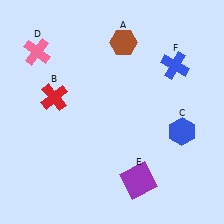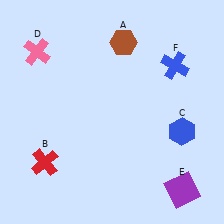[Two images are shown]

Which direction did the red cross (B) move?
The red cross (B) moved down.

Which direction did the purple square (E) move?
The purple square (E) moved right.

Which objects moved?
The objects that moved are: the red cross (B), the purple square (E).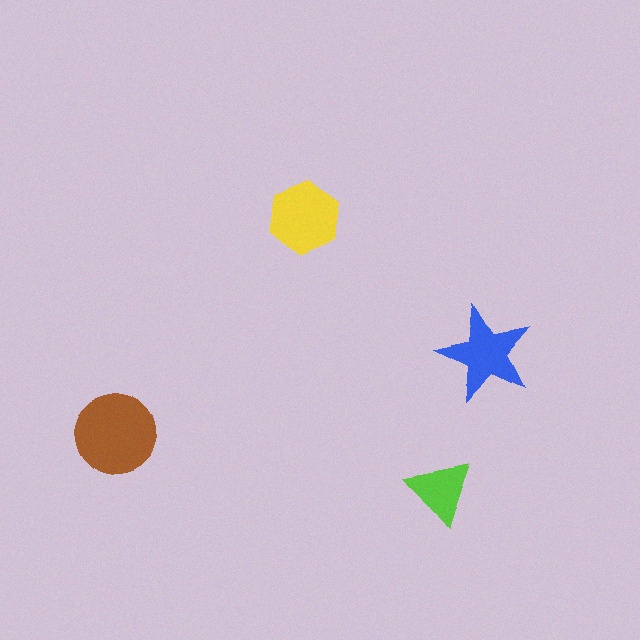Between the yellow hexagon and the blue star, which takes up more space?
The yellow hexagon.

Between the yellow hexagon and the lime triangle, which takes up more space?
The yellow hexagon.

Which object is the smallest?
The lime triangle.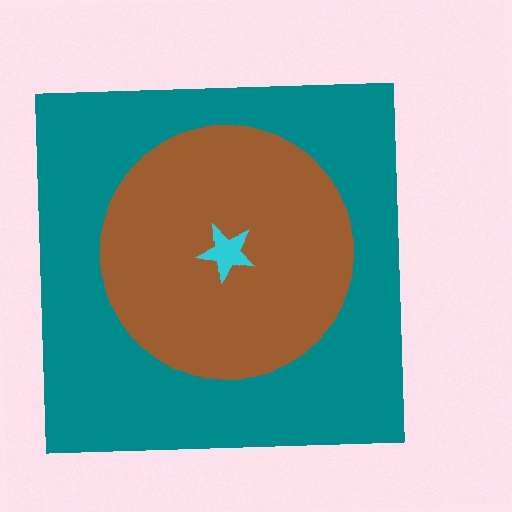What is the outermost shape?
The teal square.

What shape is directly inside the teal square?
The brown circle.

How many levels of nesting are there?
3.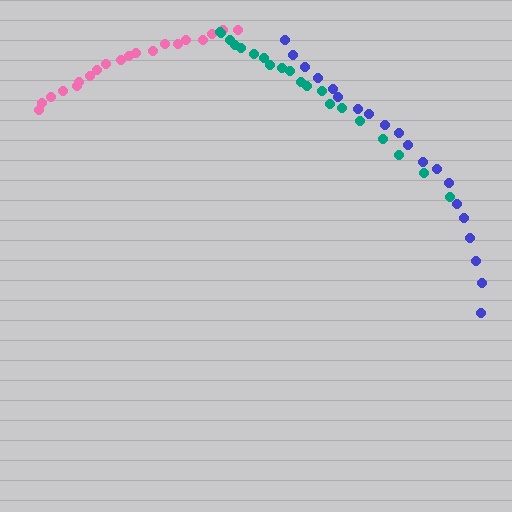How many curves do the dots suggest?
There are 3 distinct paths.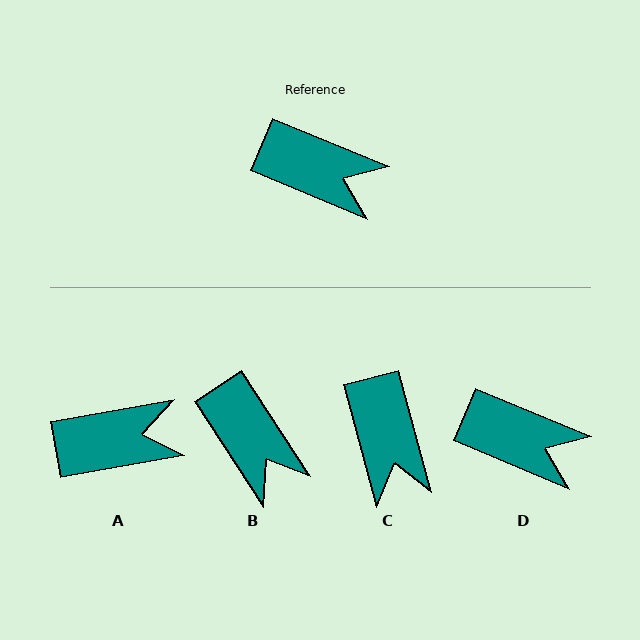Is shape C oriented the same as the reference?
No, it is off by about 52 degrees.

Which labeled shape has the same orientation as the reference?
D.